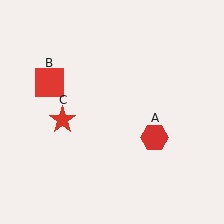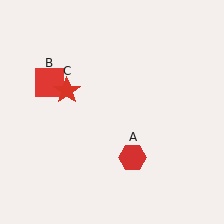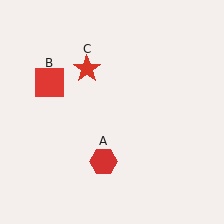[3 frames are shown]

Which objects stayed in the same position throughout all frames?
Red square (object B) remained stationary.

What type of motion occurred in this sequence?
The red hexagon (object A), red star (object C) rotated clockwise around the center of the scene.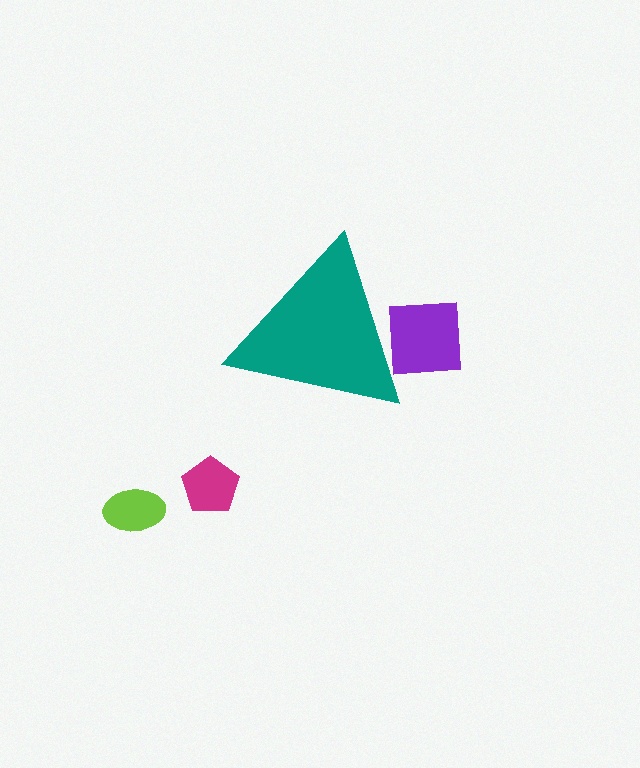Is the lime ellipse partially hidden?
No, the lime ellipse is fully visible.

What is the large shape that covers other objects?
A teal triangle.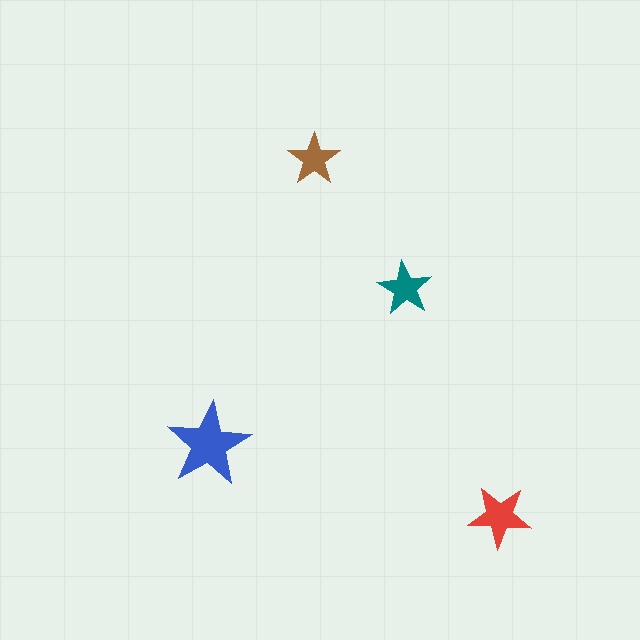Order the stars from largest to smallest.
the blue one, the red one, the teal one, the brown one.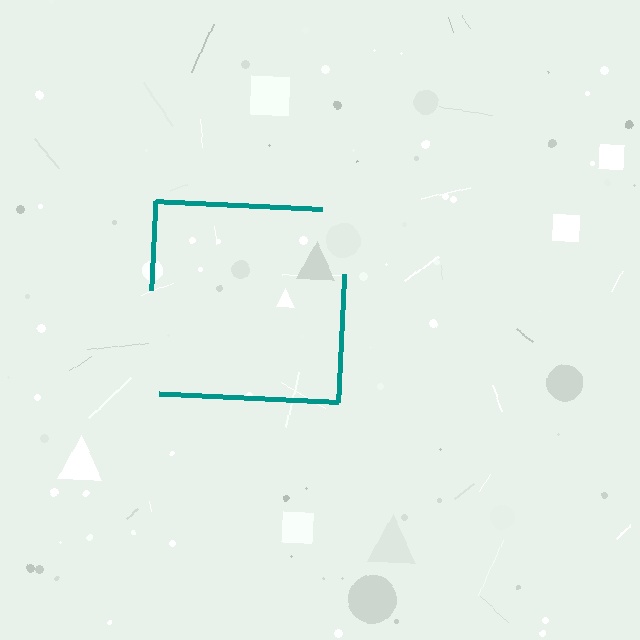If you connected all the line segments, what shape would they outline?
They would outline a square.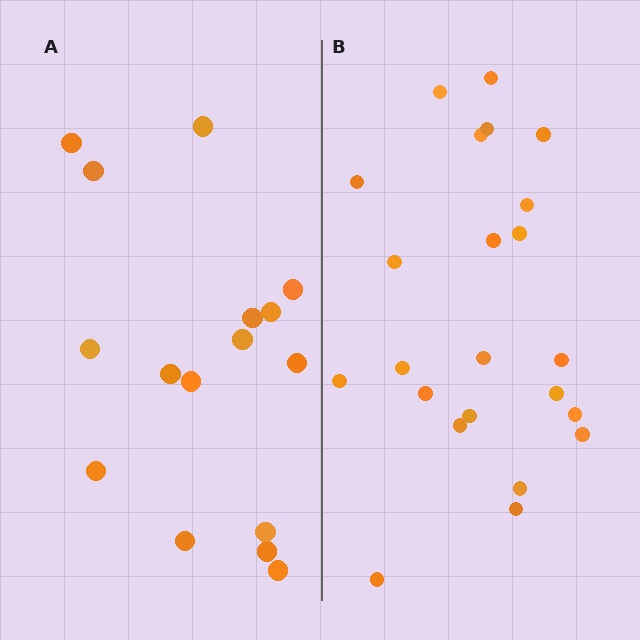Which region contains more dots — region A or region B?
Region B (the right region) has more dots.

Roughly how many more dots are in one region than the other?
Region B has roughly 8 or so more dots than region A.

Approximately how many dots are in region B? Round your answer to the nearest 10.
About 20 dots. (The exact count is 23, which rounds to 20.)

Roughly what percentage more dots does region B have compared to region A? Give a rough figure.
About 45% more.